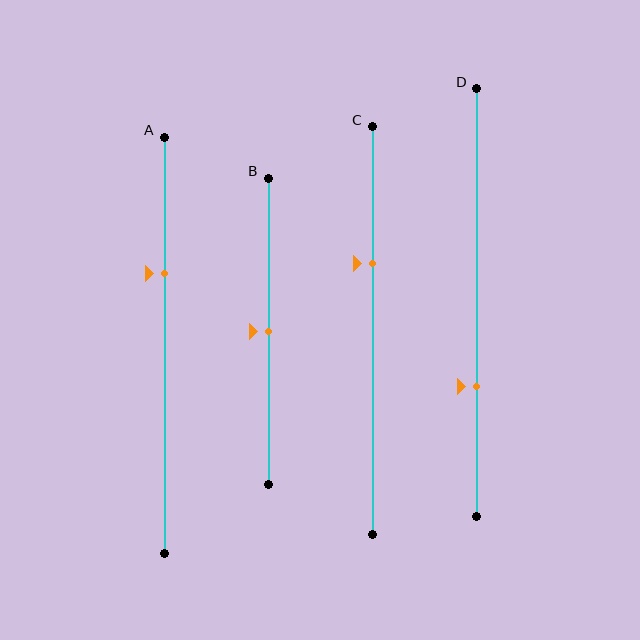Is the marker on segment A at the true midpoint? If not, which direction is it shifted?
No, the marker on segment A is shifted upward by about 17% of the segment length.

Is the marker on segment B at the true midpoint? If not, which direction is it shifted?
Yes, the marker on segment B is at the true midpoint.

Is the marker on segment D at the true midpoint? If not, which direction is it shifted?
No, the marker on segment D is shifted downward by about 20% of the segment length.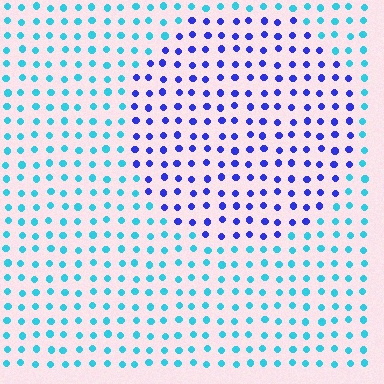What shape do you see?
I see a circle.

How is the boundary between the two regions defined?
The boundary is defined purely by a slight shift in hue (about 52 degrees). Spacing, size, and orientation are identical on both sides.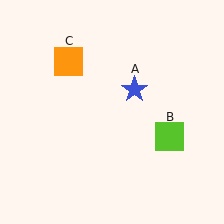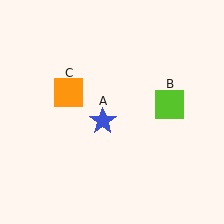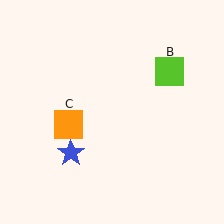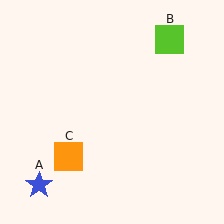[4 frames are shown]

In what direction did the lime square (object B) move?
The lime square (object B) moved up.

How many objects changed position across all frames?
3 objects changed position: blue star (object A), lime square (object B), orange square (object C).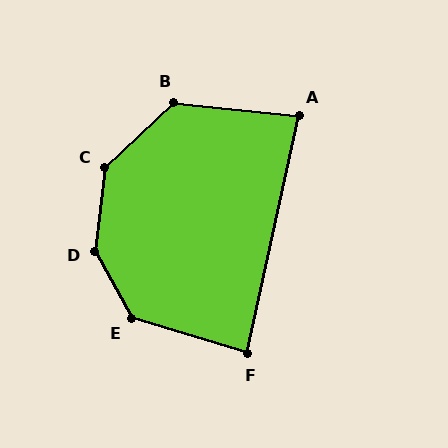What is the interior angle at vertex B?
Approximately 130 degrees (obtuse).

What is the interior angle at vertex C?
Approximately 140 degrees (obtuse).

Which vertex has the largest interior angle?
D, at approximately 145 degrees.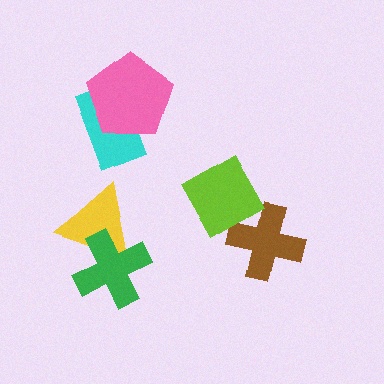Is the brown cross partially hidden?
Yes, it is partially covered by another shape.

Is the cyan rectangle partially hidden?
Yes, it is partially covered by another shape.